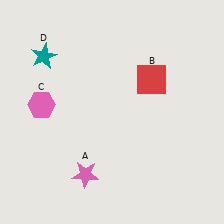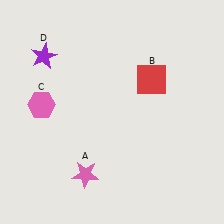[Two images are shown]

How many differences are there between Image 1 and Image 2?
There is 1 difference between the two images.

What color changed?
The star (D) changed from teal in Image 1 to purple in Image 2.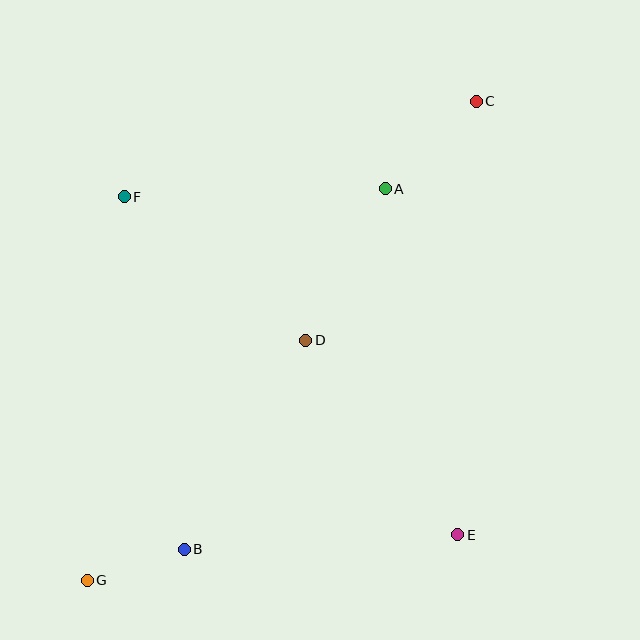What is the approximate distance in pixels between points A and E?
The distance between A and E is approximately 353 pixels.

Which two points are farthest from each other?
Points C and G are farthest from each other.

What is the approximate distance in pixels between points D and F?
The distance between D and F is approximately 231 pixels.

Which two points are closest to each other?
Points B and G are closest to each other.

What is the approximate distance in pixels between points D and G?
The distance between D and G is approximately 324 pixels.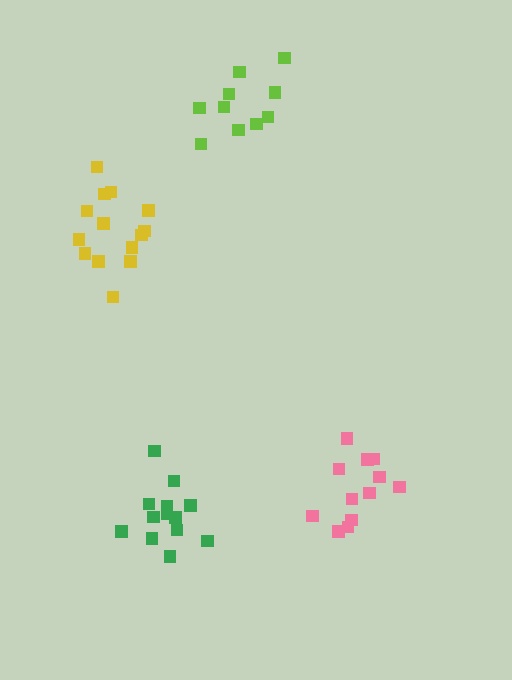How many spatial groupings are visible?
There are 4 spatial groupings.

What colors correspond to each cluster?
The clusters are colored: yellow, green, pink, lime.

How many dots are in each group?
Group 1: 14 dots, Group 2: 13 dots, Group 3: 12 dots, Group 4: 10 dots (49 total).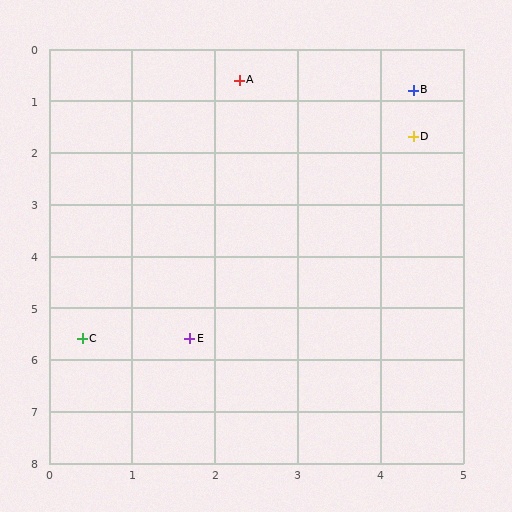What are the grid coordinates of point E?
Point E is at approximately (1.7, 5.6).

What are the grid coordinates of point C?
Point C is at approximately (0.4, 5.6).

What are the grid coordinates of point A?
Point A is at approximately (2.3, 0.6).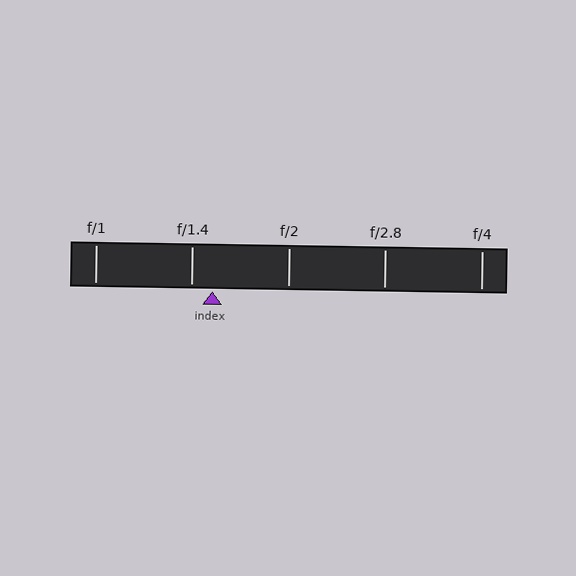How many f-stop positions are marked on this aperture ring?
There are 5 f-stop positions marked.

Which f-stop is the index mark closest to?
The index mark is closest to f/1.4.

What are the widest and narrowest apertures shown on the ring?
The widest aperture shown is f/1 and the narrowest is f/4.